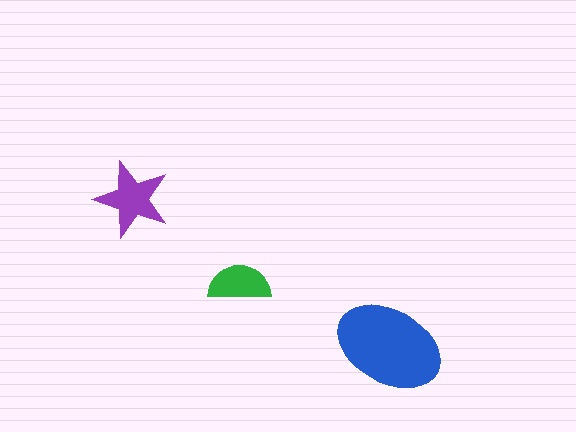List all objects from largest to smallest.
The blue ellipse, the purple star, the green semicircle.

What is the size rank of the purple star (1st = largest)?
2nd.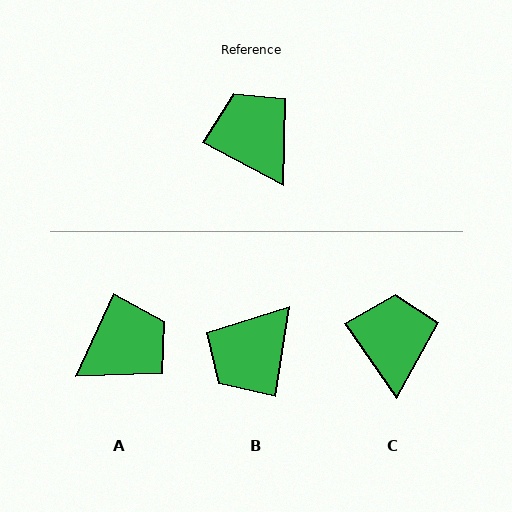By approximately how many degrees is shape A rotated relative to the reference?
Approximately 87 degrees clockwise.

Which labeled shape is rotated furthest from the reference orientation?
B, about 109 degrees away.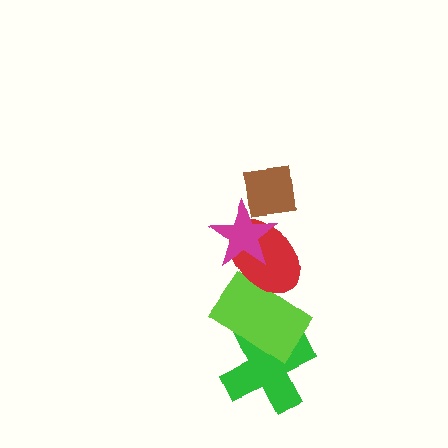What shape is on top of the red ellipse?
The magenta star is on top of the red ellipse.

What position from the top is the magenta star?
The magenta star is 2nd from the top.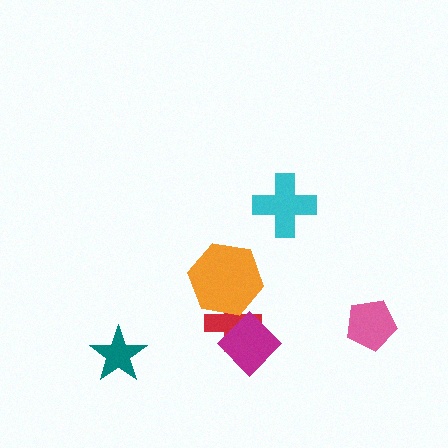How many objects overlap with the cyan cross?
0 objects overlap with the cyan cross.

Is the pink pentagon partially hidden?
No, no other shape covers it.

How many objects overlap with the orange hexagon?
1 object overlaps with the orange hexagon.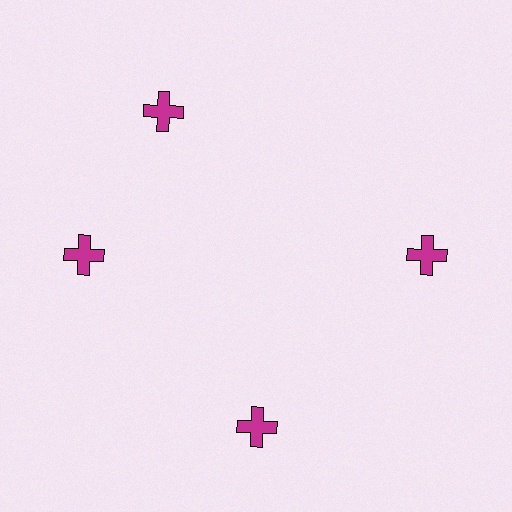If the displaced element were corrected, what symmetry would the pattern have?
It would have 4-fold rotational symmetry — the pattern would map onto itself every 90 degrees.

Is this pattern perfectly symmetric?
No. The 4 magenta crosses are arranged in a ring, but one element near the 12 o'clock position is rotated out of alignment along the ring, breaking the 4-fold rotational symmetry.